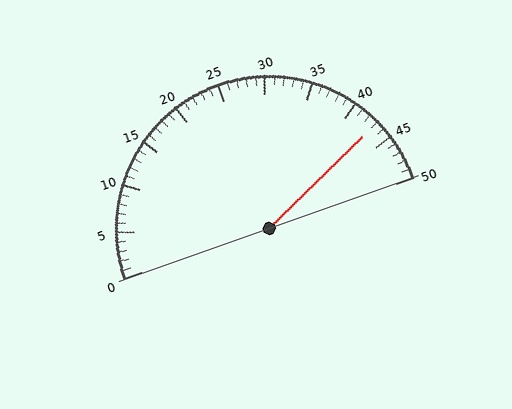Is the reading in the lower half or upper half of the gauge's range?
The reading is in the upper half of the range (0 to 50).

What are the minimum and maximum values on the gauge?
The gauge ranges from 0 to 50.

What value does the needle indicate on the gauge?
The needle indicates approximately 43.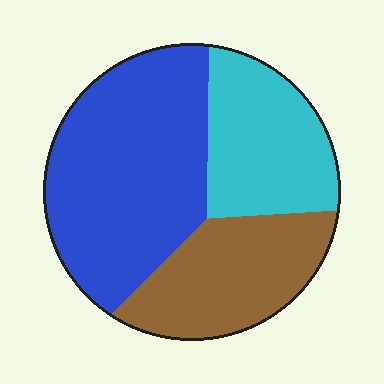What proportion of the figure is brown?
Brown takes up between a sixth and a third of the figure.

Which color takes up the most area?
Blue, at roughly 45%.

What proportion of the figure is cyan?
Cyan takes up about one quarter (1/4) of the figure.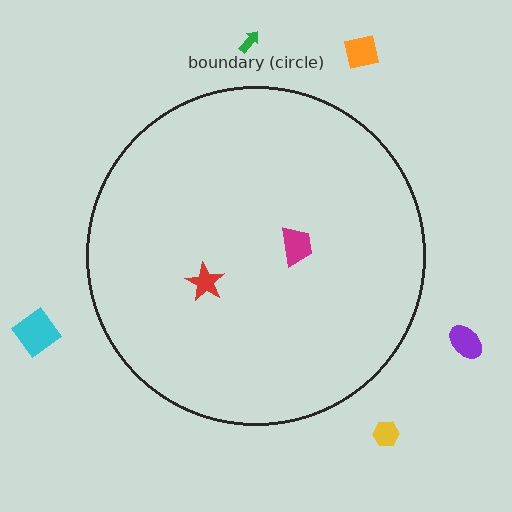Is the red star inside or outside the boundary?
Inside.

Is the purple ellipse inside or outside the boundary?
Outside.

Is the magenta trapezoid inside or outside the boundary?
Inside.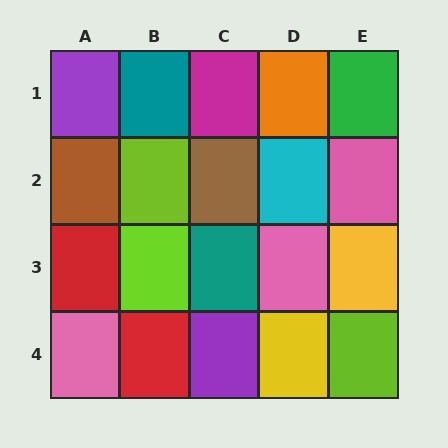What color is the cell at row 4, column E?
Lime.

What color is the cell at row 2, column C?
Brown.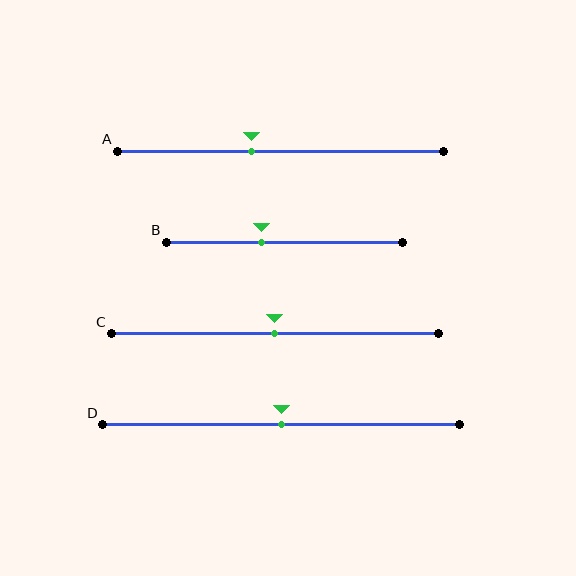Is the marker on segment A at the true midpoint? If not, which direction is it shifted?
No, the marker on segment A is shifted to the left by about 9% of the segment length.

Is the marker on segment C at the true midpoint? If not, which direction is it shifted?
Yes, the marker on segment C is at the true midpoint.